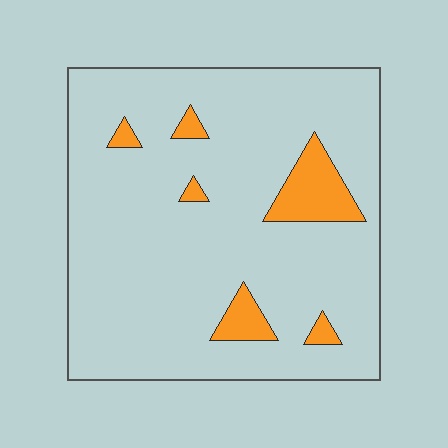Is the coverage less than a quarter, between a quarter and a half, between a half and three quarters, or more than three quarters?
Less than a quarter.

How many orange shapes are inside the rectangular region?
6.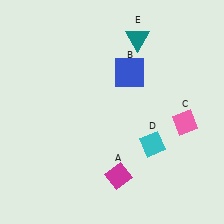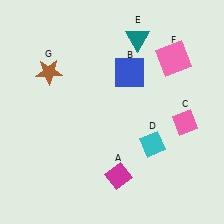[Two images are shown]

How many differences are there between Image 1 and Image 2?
There are 2 differences between the two images.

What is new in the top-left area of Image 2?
A brown star (G) was added in the top-left area of Image 2.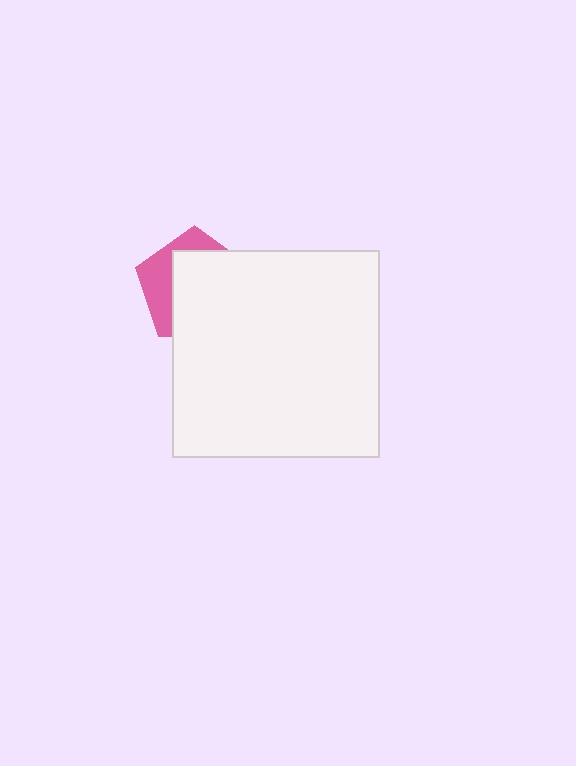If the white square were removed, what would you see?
You would see the complete pink pentagon.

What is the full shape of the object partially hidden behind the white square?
The partially hidden object is a pink pentagon.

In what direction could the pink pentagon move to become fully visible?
The pink pentagon could move toward the upper-left. That would shift it out from behind the white square entirely.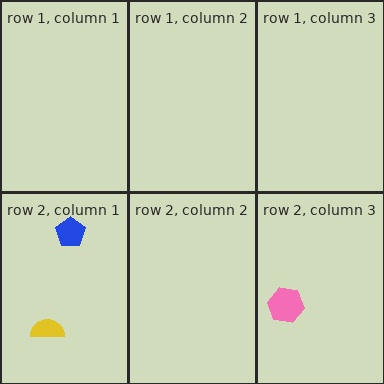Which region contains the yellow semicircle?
The row 2, column 1 region.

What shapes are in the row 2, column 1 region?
The blue pentagon, the yellow semicircle.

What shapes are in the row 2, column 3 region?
The pink hexagon.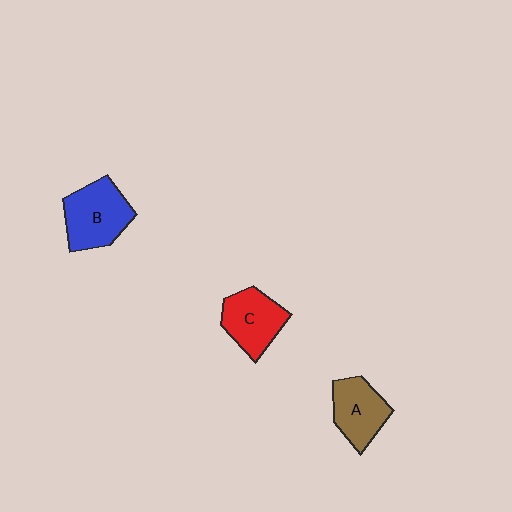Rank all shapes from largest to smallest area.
From largest to smallest: B (blue), C (red), A (brown).